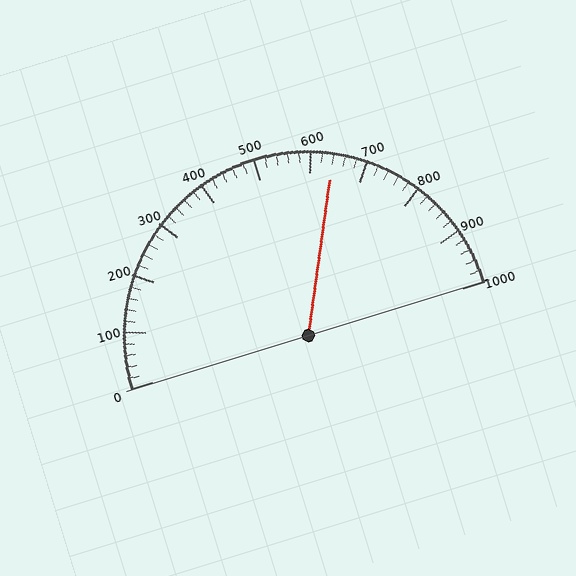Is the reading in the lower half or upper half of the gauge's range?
The reading is in the upper half of the range (0 to 1000).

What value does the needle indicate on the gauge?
The needle indicates approximately 640.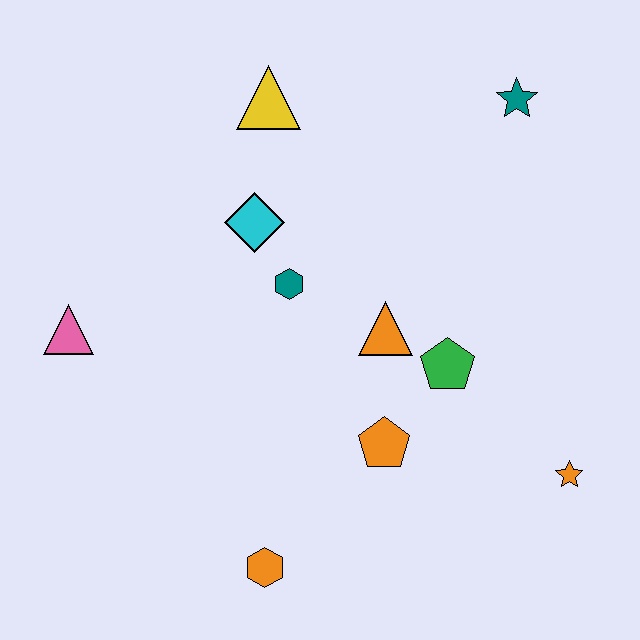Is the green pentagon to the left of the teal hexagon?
No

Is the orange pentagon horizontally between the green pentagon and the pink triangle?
Yes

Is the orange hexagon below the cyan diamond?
Yes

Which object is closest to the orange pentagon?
The green pentagon is closest to the orange pentagon.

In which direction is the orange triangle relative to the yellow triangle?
The orange triangle is below the yellow triangle.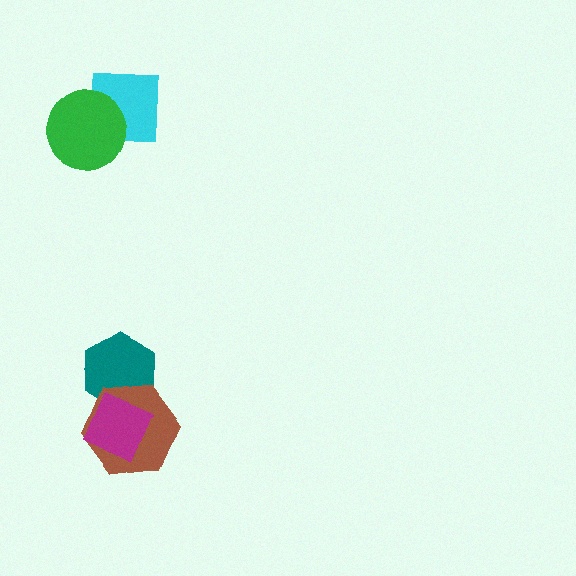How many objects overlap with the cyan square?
1 object overlaps with the cyan square.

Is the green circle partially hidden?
No, no other shape covers it.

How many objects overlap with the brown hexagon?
2 objects overlap with the brown hexagon.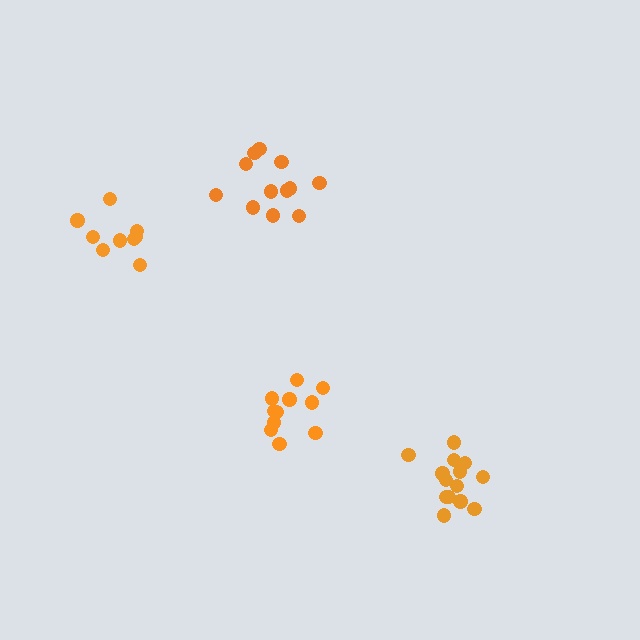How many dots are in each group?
Group 1: 12 dots, Group 2: 14 dots, Group 3: 11 dots, Group 4: 9 dots (46 total).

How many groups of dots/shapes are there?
There are 4 groups.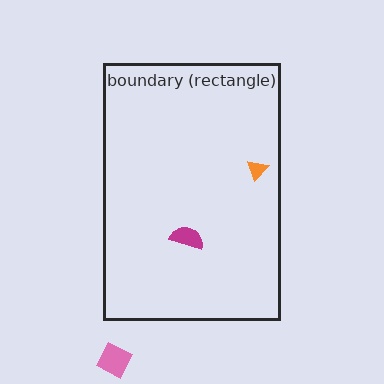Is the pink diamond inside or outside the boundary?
Outside.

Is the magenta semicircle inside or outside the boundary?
Inside.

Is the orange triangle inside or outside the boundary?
Inside.